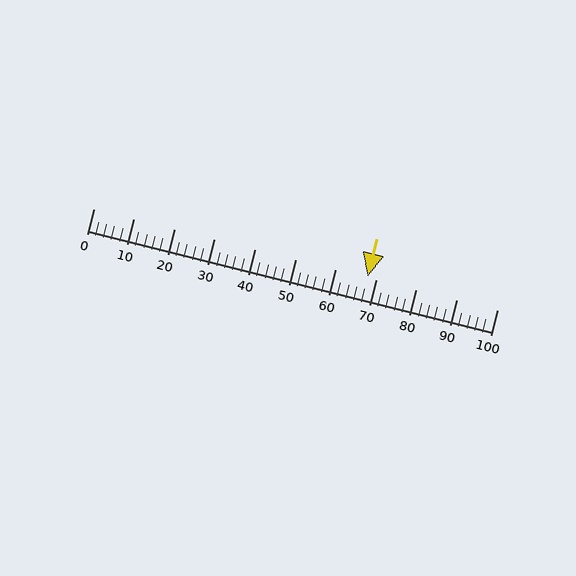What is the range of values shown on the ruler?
The ruler shows values from 0 to 100.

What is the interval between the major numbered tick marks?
The major tick marks are spaced 10 units apart.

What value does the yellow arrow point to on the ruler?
The yellow arrow points to approximately 68.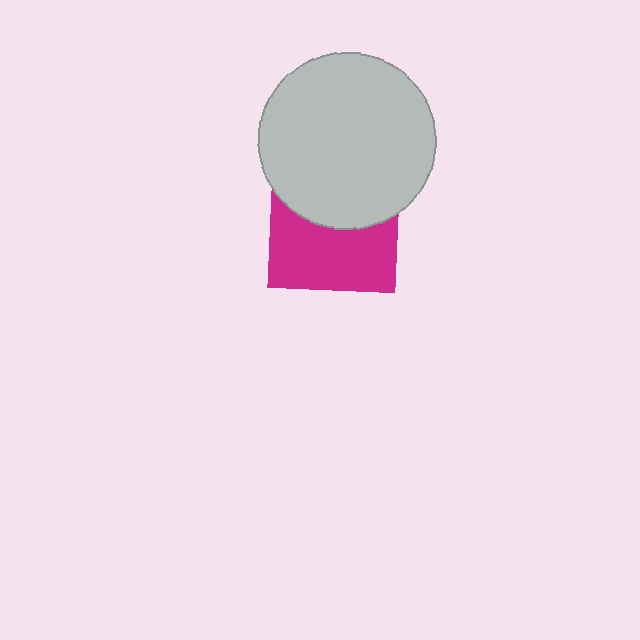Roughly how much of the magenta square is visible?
About half of it is visible (roughly 54%).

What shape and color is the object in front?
The object in front is a light gray circle.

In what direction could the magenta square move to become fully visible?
The magenta square could move down. That would shift it out from behind the light gray circle entirely.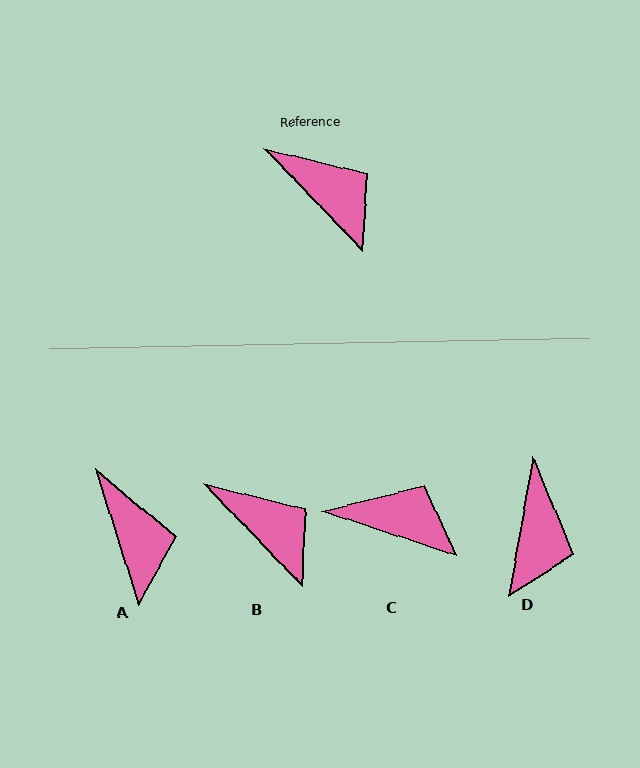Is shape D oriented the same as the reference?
No, it is off by about 54 degrees.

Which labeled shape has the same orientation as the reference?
B.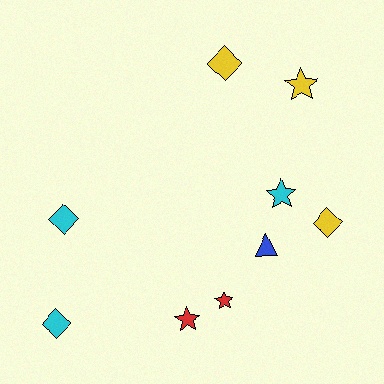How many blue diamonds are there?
There are no blue diamonds.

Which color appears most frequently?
Cyan, with 3 objects.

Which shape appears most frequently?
Star, with 4 objects.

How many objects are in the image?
There are 9 objects.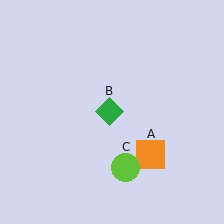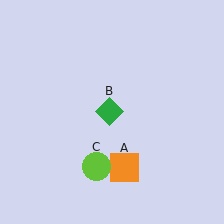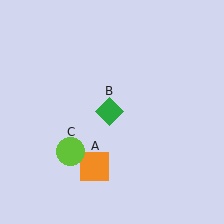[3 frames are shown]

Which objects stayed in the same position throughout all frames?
Green diamond (object B) remained stationary.